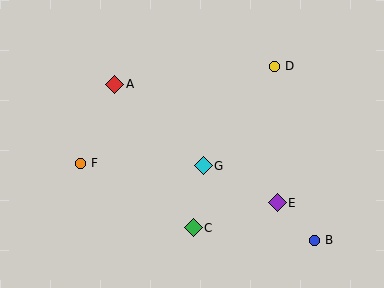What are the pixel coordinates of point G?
Point G is at (203, 166).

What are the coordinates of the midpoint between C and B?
The midpoint between C and B is at (254, 234).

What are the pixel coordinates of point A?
Point A is at (115, 84).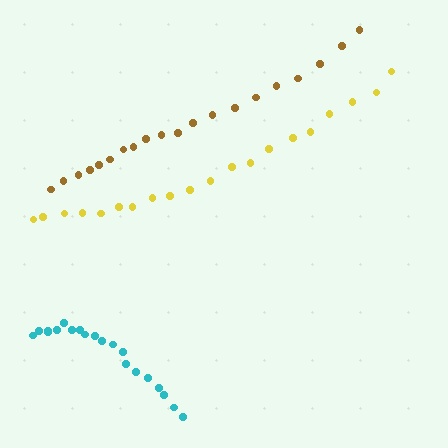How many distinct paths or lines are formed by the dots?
There are 3 distinct paths.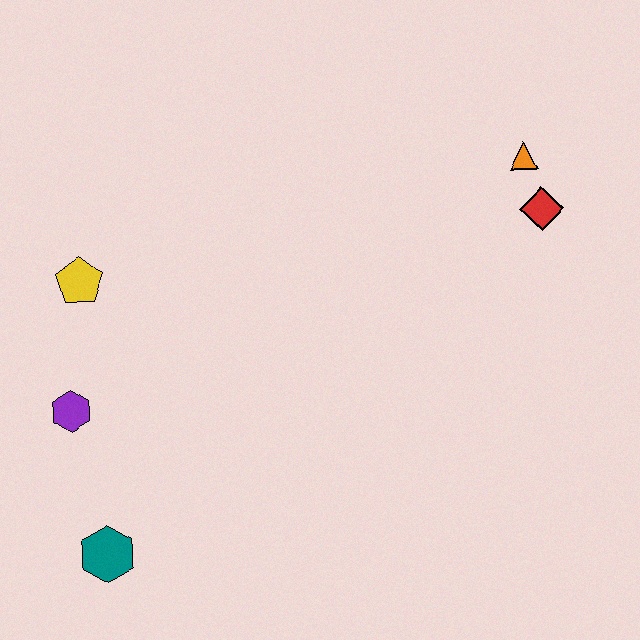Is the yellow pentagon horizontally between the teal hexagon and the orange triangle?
No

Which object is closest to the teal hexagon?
The purple hexagon is closest to the teal hexagon.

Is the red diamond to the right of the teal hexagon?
Yes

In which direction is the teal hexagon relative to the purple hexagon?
The teal hexagon is below the purple hexagon.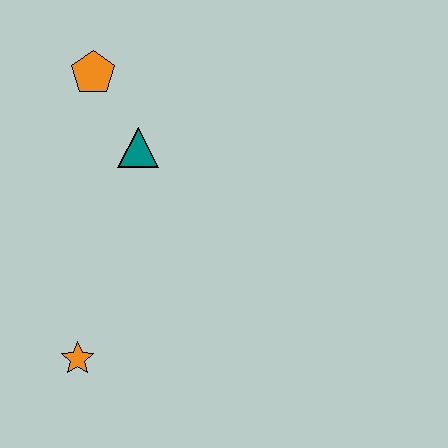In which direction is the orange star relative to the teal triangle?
The orange star is below the teal triangle.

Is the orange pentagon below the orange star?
No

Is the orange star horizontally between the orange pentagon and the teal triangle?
No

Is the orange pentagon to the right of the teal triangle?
No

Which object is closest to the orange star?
The teal triangle is closest to the orange star.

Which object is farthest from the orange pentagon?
The orange star is farthest from the orange pentagon.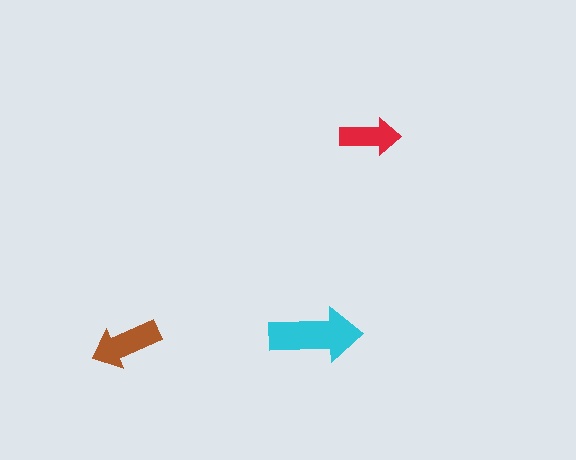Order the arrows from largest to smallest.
the cyan one, the brown one, the red one.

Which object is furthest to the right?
The red arrow is rightmost.